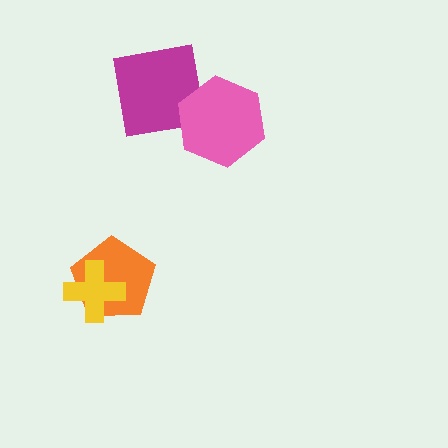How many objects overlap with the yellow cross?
1 object overlaps with the yellow cross.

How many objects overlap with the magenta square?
1 object overlaps with the magenta square.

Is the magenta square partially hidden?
Yes, it is partially covered by another shape.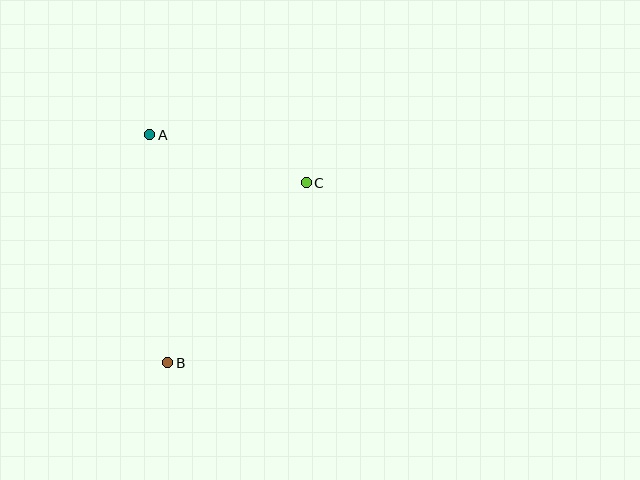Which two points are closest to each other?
Points A and C are closest to each other.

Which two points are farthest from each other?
Points A and B are farthest from each other.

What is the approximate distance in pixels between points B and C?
The distance between B and C is approximately 227 pixels.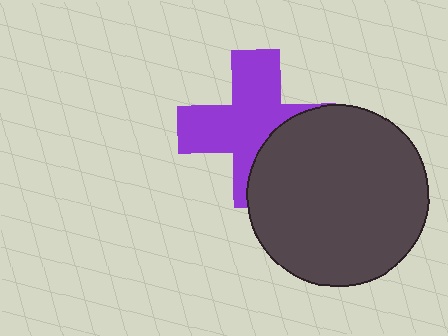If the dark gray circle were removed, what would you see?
You would see the complete purple cross.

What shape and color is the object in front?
The object in front is a dark gray circle.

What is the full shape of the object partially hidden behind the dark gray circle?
The partially hidden object is a purple cross.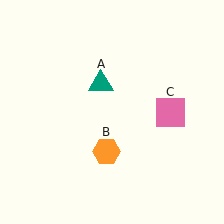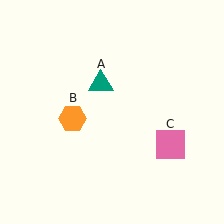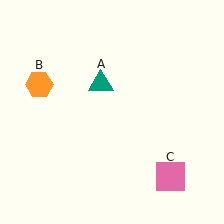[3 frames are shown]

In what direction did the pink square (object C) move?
The pink square (object C) moved down.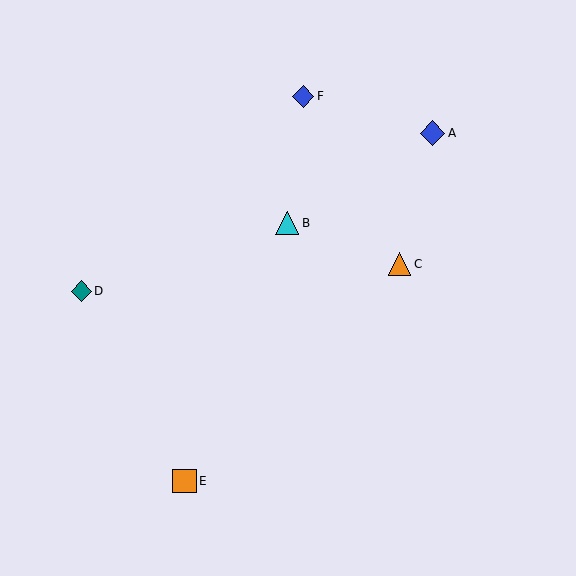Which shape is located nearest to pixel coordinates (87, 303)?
The teal diamond (labeled D) at (81, 291) is nearest to that location.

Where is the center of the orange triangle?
The center of the orange triangle is at (400, 264).